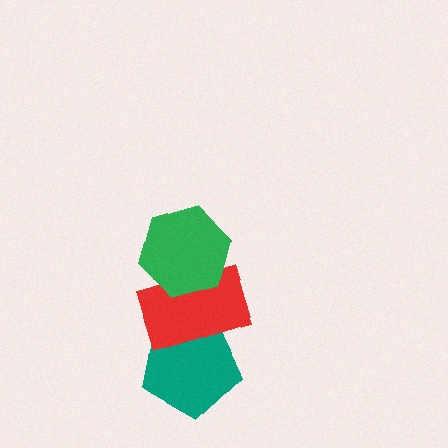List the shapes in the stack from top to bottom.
From top to bottom: the green hexagon, the red rectangle, the teal pentagon.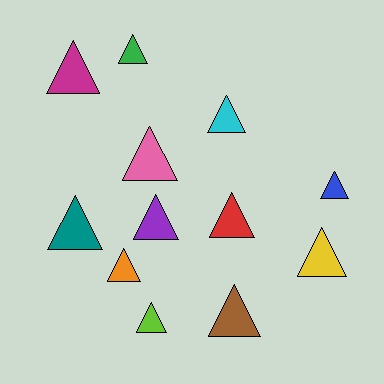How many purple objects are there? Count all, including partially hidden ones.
There is 1 purple object.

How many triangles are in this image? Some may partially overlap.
There are 12 triangles.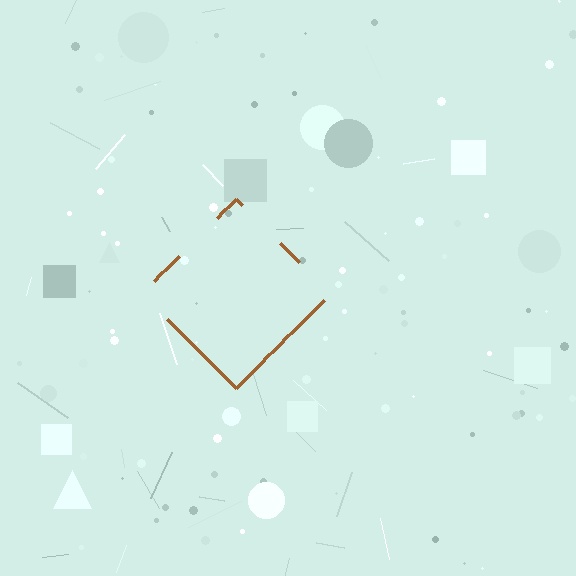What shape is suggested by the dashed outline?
The dashed outline suggests a diamond.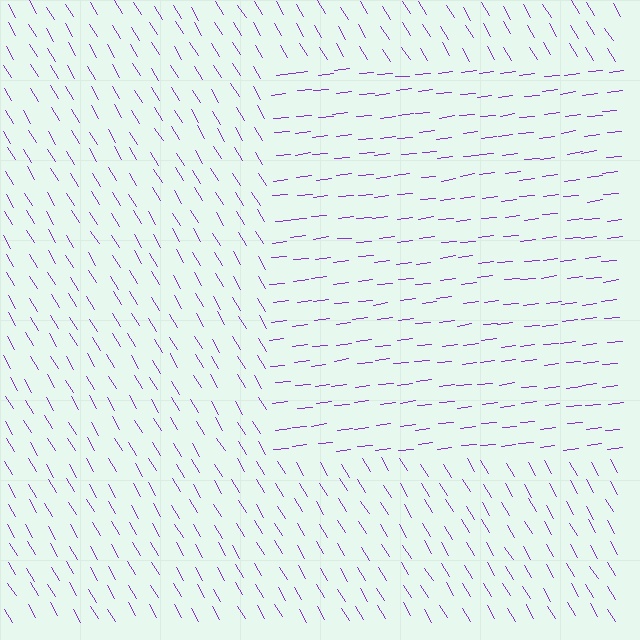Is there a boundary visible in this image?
Yes, there is a texture boundary formed by a change in line orientation.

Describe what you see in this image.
The image is filled with small purple line segments. A rectangle region in the image has lines oriented differently from the surrounding lines, creating a visible texture boundary.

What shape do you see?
I see a rectangle.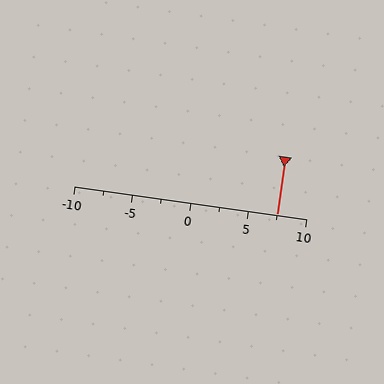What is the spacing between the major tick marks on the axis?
The major ticks are spaced 5 apart.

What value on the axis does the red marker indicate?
The marker indicates approximately 7.5.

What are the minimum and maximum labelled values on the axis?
The axis runs from -10 to 10.